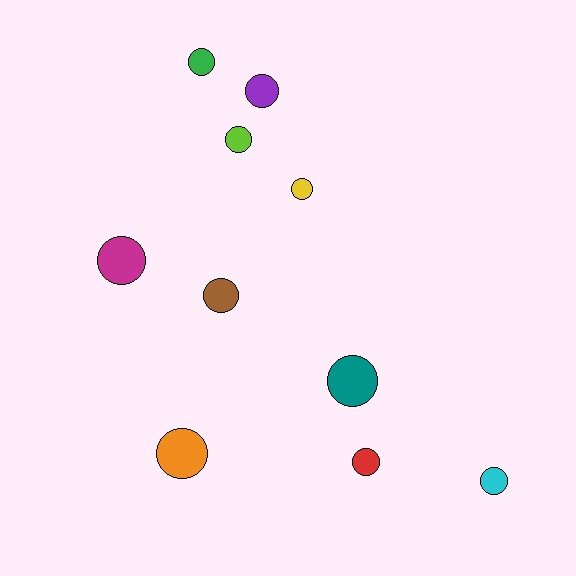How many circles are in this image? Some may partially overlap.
There are 10 circles.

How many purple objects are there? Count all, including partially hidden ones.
There is 1 purple object.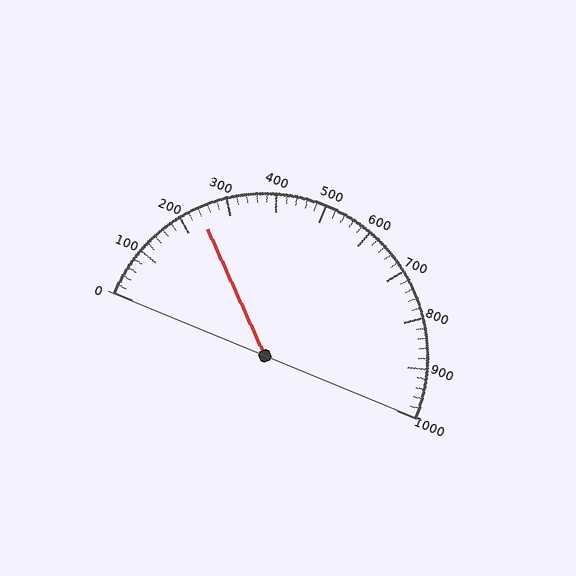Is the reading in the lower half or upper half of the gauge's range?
The reading is in the lower half of the range (0 to 1000).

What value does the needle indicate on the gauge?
The needle indicates approximately 240.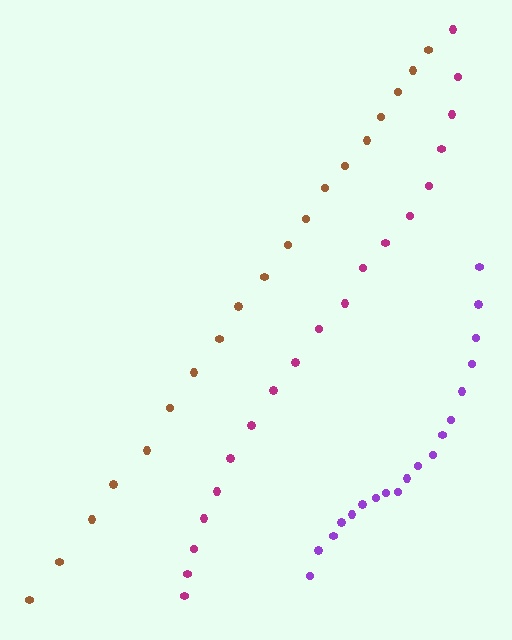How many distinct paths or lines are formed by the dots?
There are 3 distinct paths.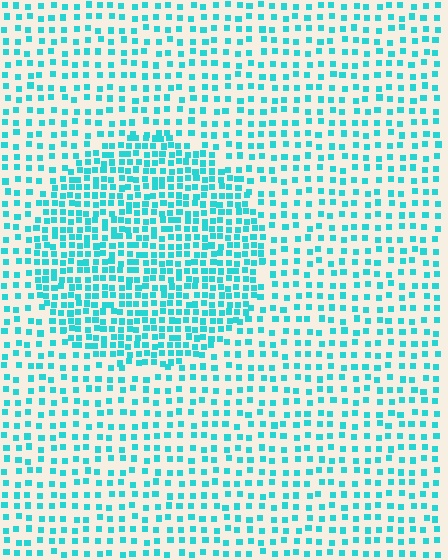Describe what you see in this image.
The image contains small cyan elements arranged at two different densities. A circle-shaped region is visible where the elements are more densely packed than the surrounding area.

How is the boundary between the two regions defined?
The boundary is defined by a change in element density (approximately 2.0x ratio). All elements are the same color, size, and shape.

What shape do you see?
I see a circle.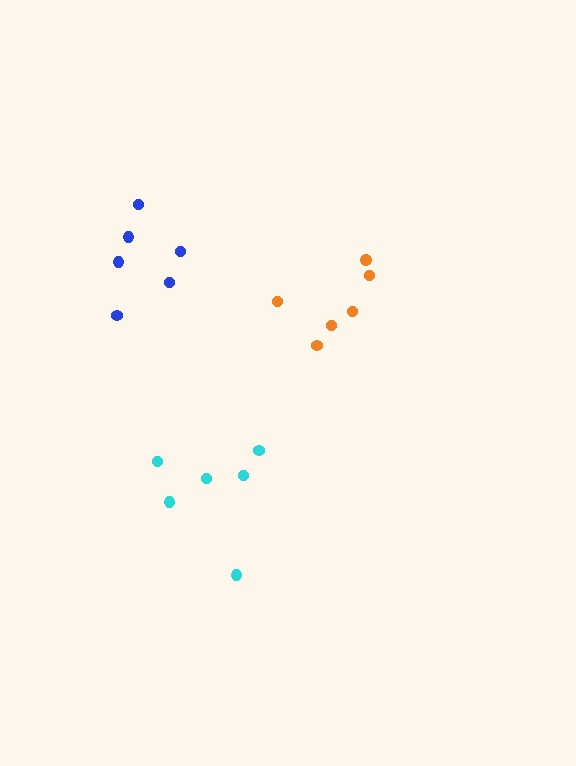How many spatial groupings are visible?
There are 3 spatial groupings.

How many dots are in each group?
Group 1: 6 dots, Group 2: 6 dots, Group 3: 6 dots (18 total).